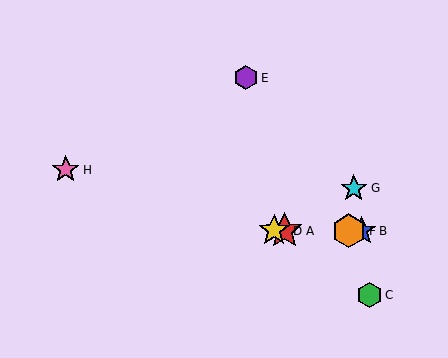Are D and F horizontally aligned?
Yes, both are at y≈231.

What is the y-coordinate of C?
Object C is at y≈295.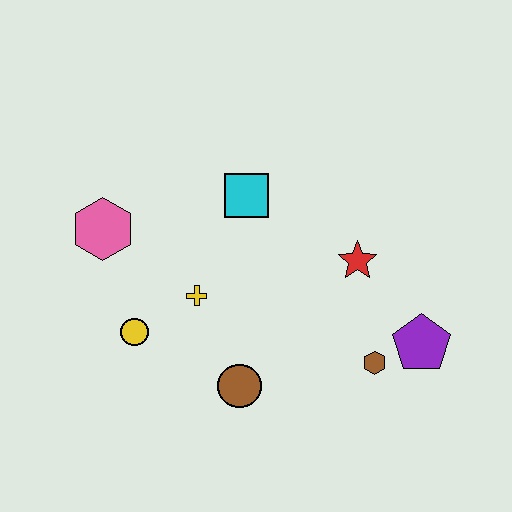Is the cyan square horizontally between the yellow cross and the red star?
Yes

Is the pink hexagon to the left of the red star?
Yes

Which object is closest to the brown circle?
The yellow cross is closest to the brown circle.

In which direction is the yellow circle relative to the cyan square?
The yellow circle is below the cyan square.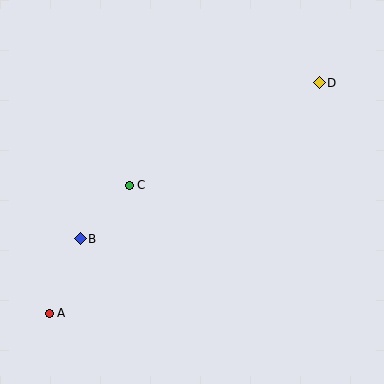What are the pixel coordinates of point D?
Point D is at (319, 83).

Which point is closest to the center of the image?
Point C at (129, 185) is closest to the center.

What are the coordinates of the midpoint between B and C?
The midpoint between B and C is at (105, 212).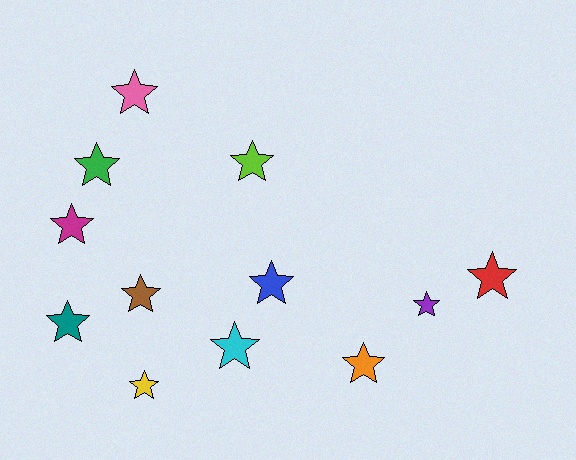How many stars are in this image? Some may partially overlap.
There are 12 stars.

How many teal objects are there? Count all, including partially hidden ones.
There is 1 teal object.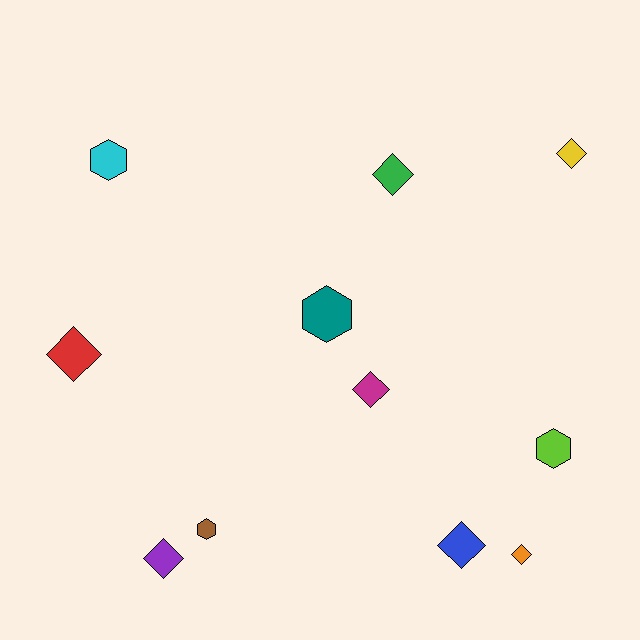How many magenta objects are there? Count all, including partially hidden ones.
There is 1 magenta object.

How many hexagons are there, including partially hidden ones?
There are 4 hexagons.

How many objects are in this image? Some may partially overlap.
There are 11 objects.